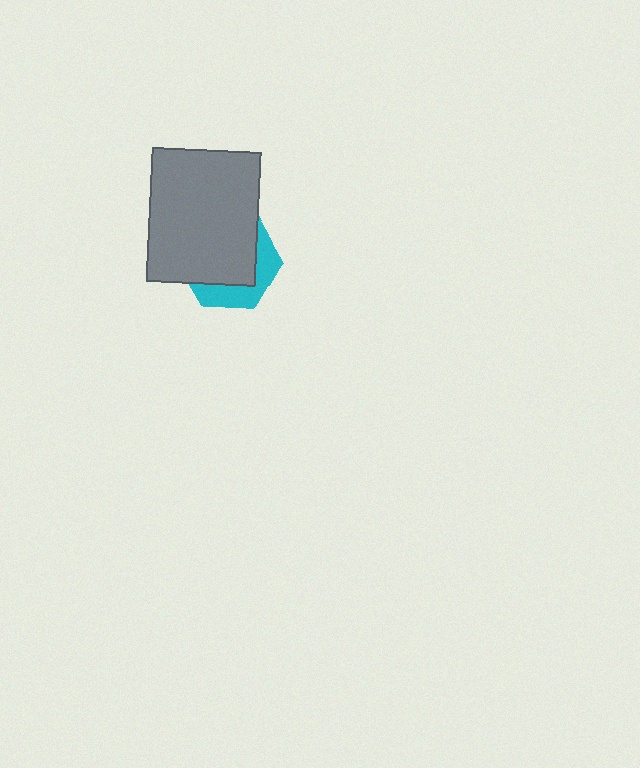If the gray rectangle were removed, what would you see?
You would see the complete cyan hexagon.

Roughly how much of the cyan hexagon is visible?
A small part of it is visible (roughly 34%).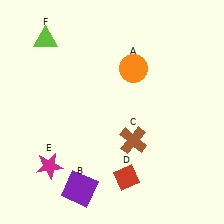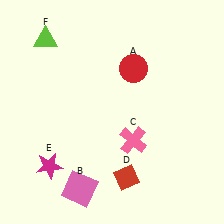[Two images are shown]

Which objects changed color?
A changed from orange to red. B changed from purple to pink. C changed from brown to pink.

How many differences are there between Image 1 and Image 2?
There are 3 differences between the two images.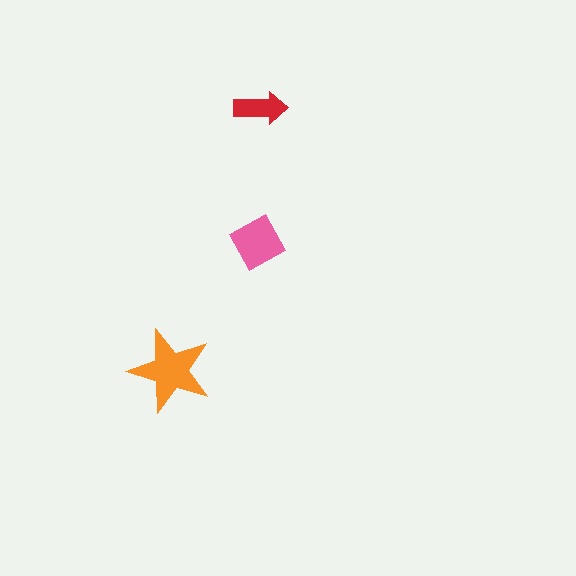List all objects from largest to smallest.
The orange star, the pink square, the red arrow.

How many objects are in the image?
There are 3 objects in the image.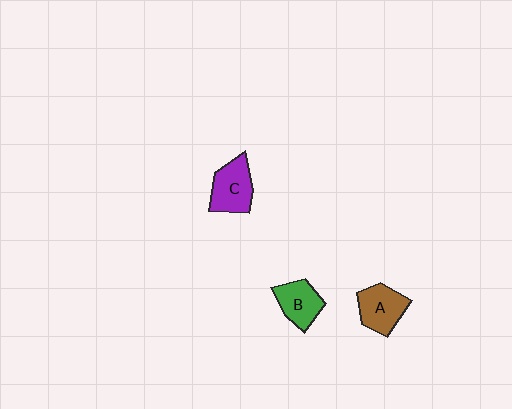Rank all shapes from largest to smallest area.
From largest to smallest: C (purple), A (brown), B (green).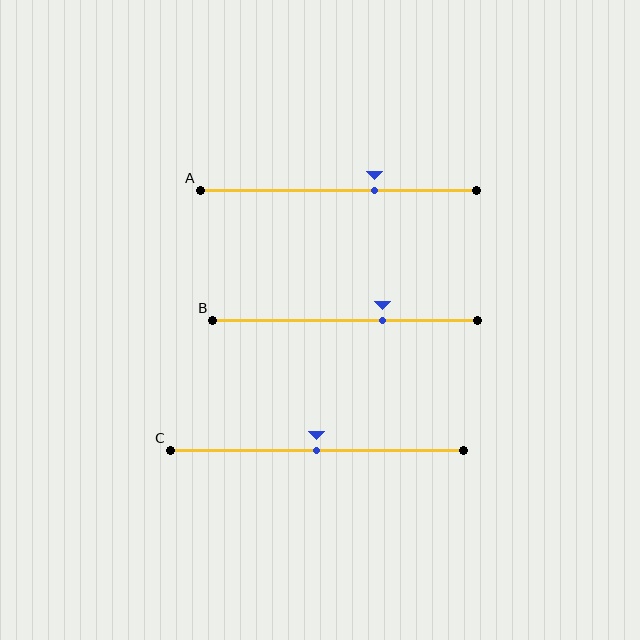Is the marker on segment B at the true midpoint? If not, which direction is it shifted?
No, the marker on segment B is shifted to the right by about 14% of the segment length.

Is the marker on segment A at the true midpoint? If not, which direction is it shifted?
No, the marker on segment A is shifted to the right by about 13% of the segment length.